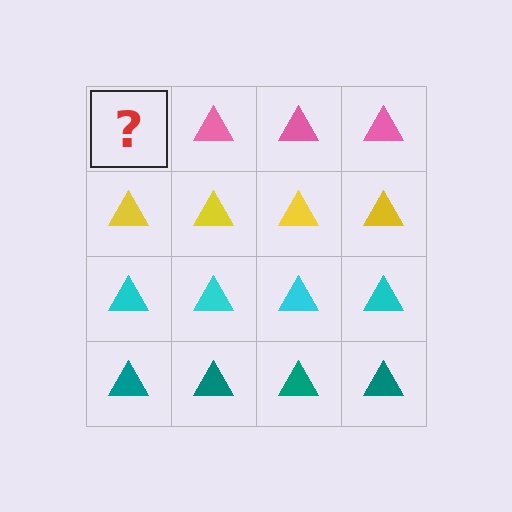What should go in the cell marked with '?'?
The missing cell should contain a pink triangle.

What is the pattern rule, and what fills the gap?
The rule is that each row has a consistent color. The gap should be filled with a pink triangle.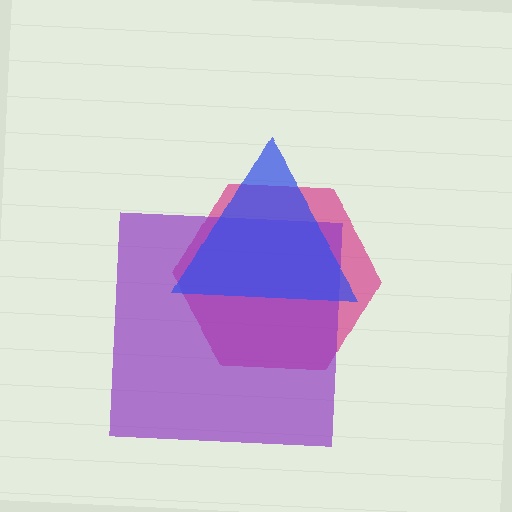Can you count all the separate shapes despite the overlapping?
Yes, there are 3 separate shapes.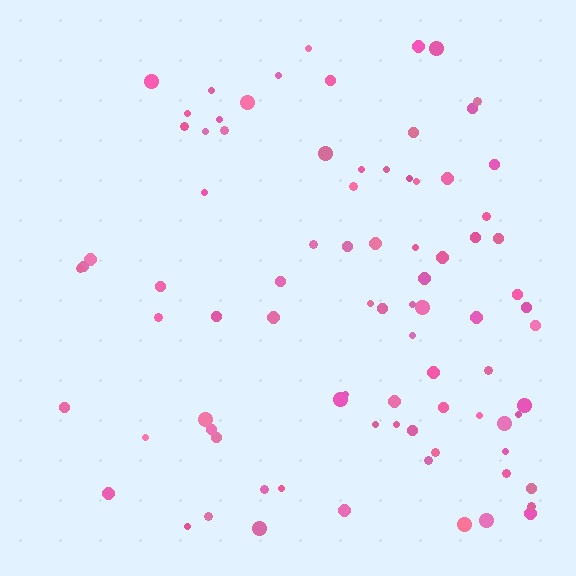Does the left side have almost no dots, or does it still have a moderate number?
Still a moderate number, just noticeably fewer than the right.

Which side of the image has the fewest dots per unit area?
The left.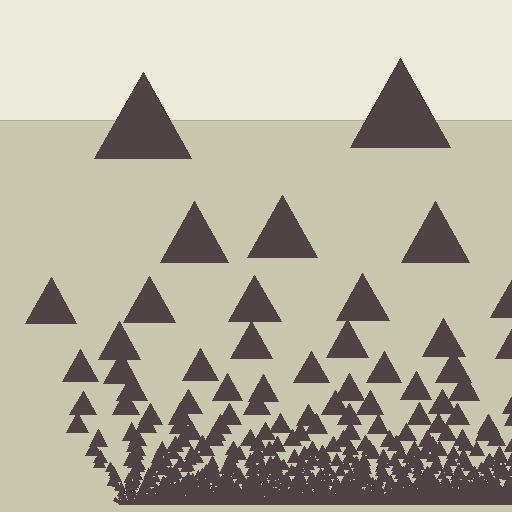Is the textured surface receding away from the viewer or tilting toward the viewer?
The surface appears to tilt toward the viewer. Texture elements get larger and sparser toward the top.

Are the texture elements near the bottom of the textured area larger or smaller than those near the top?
Smaller. The gradient is inverted — elements near the bottom are smaller and denser.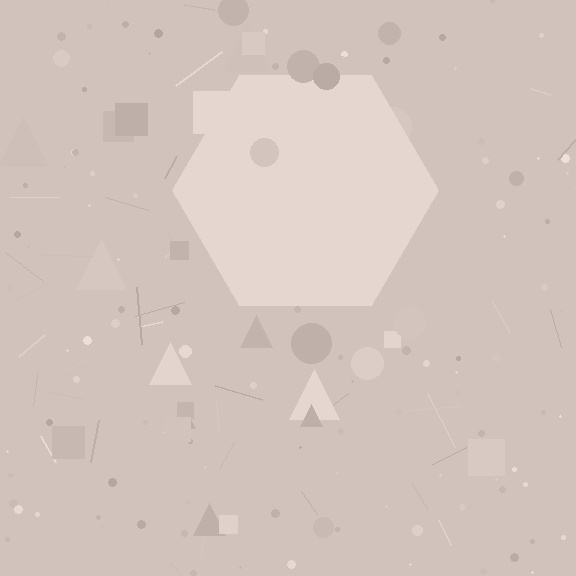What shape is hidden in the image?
A hexagon is hidden in the image.